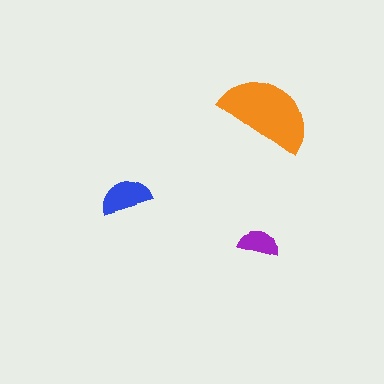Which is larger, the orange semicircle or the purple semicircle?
The orange one.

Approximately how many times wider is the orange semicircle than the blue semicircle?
About 2 times wider.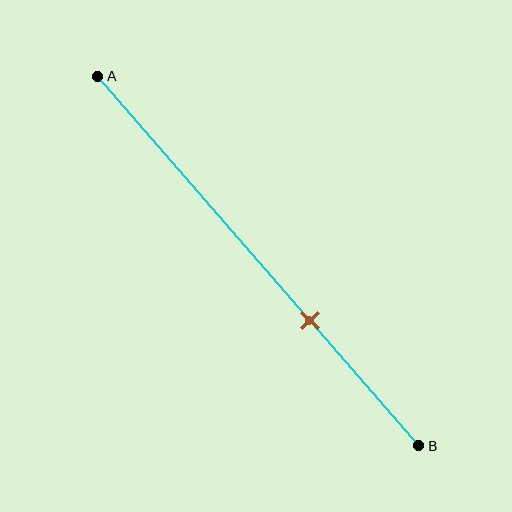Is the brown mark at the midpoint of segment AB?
No, the mark is at about 65% from A, not at the 50% midpoint.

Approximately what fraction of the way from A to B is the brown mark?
The brown mark is approximately 65% of the way from A to B.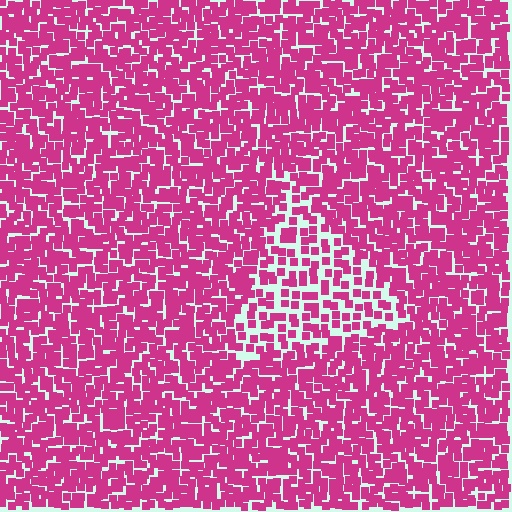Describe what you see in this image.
The image contains small magenta elements arranged at two different densities. A triangle-shaped region is visible where the elements are less densely packed than the surrounding area.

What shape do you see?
I see a triangle.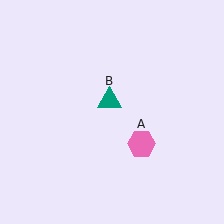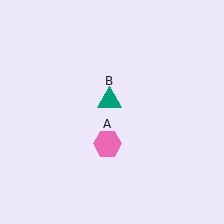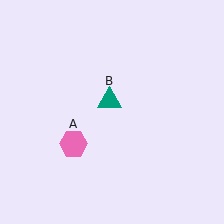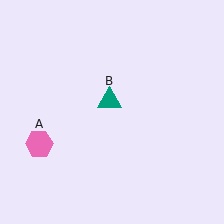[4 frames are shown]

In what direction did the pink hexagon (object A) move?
The pink hexagon (object A) moved left.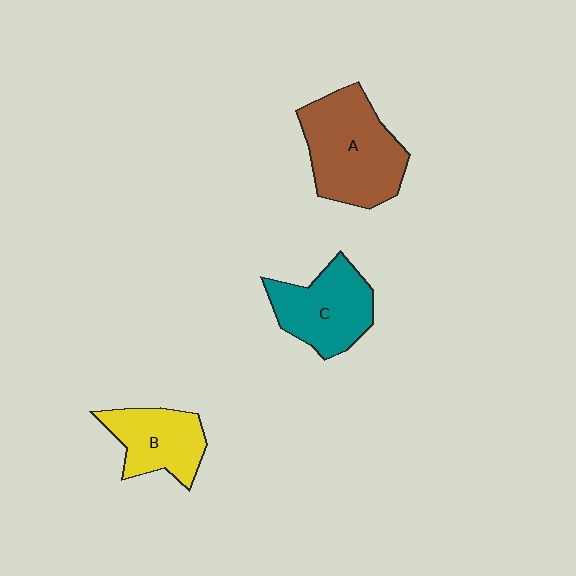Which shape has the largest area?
Shape A (brown).